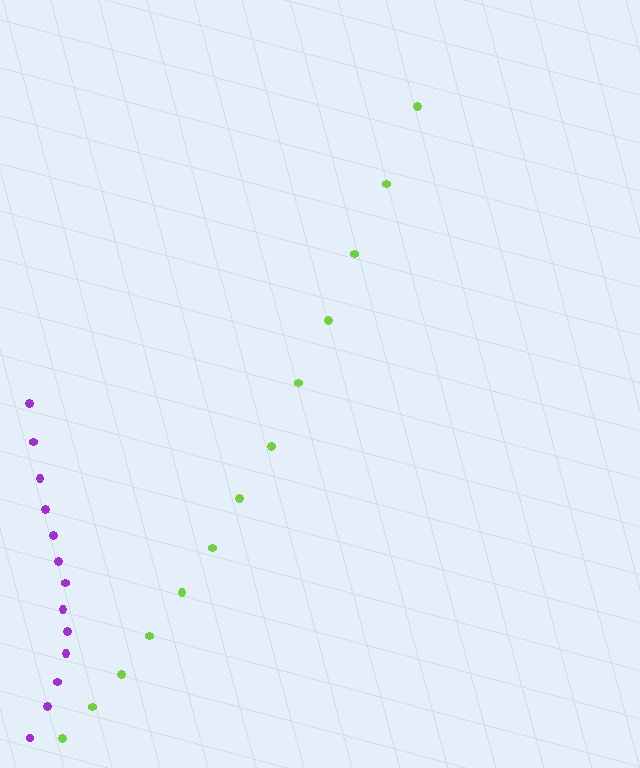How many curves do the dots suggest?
There are 2 distinct paths.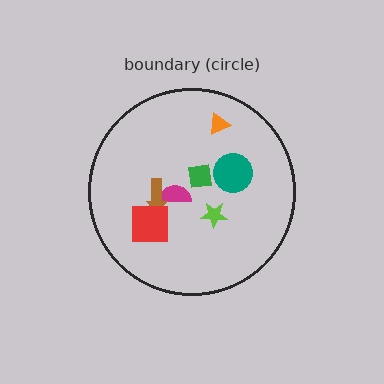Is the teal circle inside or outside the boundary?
Inside.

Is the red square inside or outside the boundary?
Inside.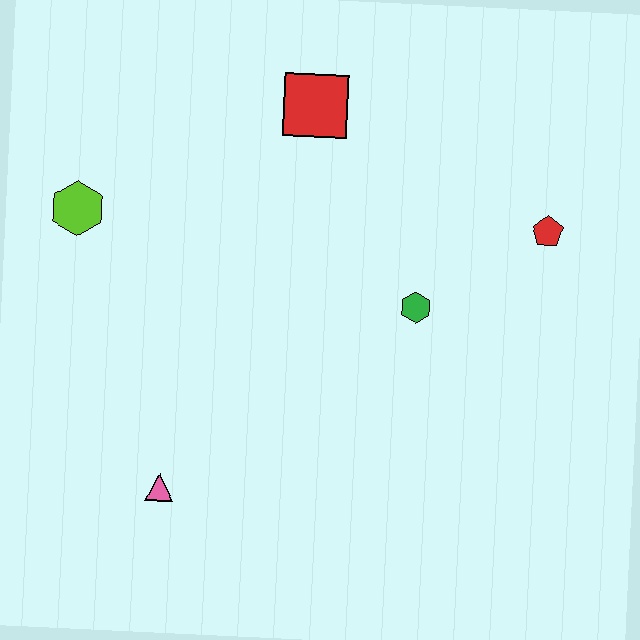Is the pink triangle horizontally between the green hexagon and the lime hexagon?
Yes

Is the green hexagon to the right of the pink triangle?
Yes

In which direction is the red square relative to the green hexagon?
The red square is above the green hexagon.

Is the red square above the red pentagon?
Yes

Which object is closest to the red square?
The green hexagon is closest to the red square.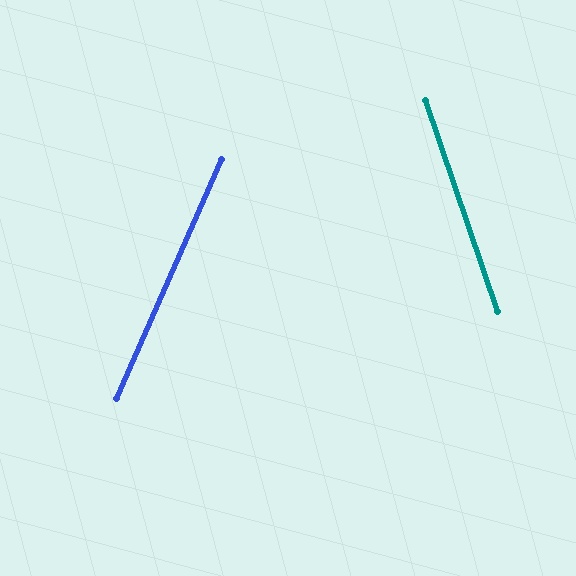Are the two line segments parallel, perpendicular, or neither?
Neither parallel nor perpendicular — they differ by about 43°.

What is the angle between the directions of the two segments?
Approximately 43 degrees.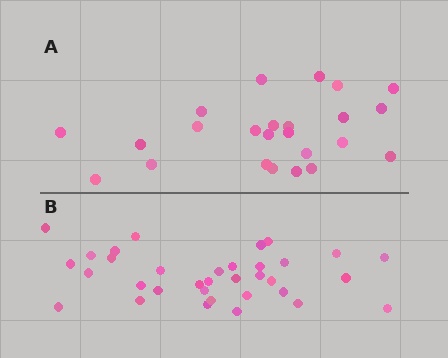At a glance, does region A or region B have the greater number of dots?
Region B (the bottom region) has more dots.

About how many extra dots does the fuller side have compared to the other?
Region B has roughly 10 or so more dots than region A.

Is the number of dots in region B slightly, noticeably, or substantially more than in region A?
Region B has noticeably more, but not dramatically so. The ratio is roughly 1.4 to 1.